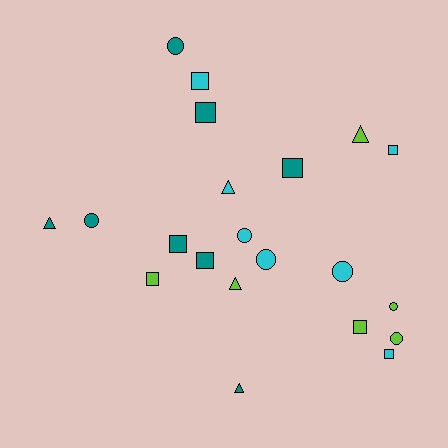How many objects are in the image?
There are 21 objects.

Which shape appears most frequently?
Square, with 9 objects.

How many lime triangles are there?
There are 2 lime triangles.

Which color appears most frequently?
Teal, with 8 objects.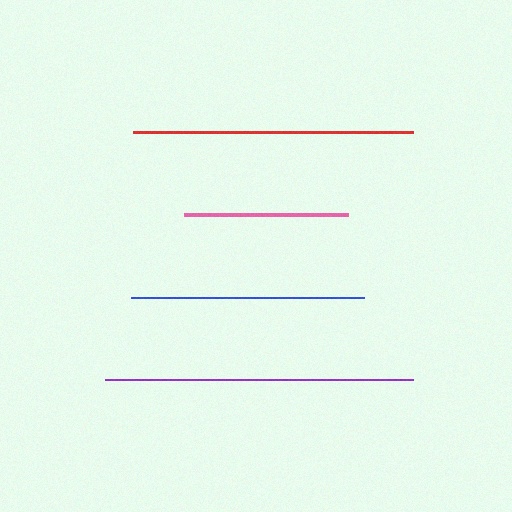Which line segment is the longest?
The purple line is the longest at approximately 308 pixels.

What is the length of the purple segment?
The purple segment is approximately 308 pixels long.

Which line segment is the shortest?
The pink line is the shortest at approximately 164 pixels.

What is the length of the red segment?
The red segment is approximately 280 pixels long.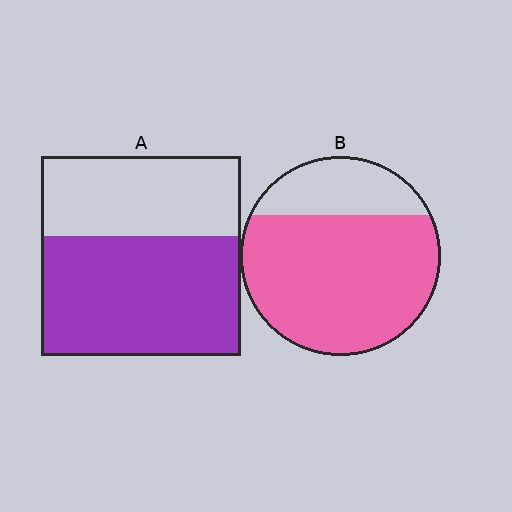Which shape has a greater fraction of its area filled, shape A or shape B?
Shape B.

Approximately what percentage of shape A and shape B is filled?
A is approximately 60% and B is approximately 75%.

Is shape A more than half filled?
Yes.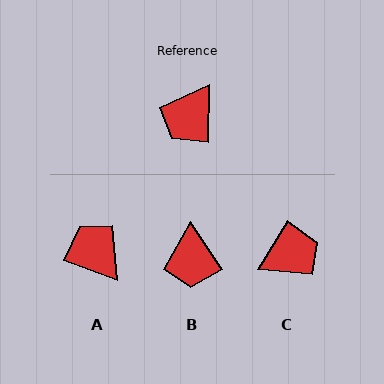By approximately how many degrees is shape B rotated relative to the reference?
Approximately 36 degrees counter-clockwise.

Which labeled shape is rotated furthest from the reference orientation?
C, about 150 degrees away.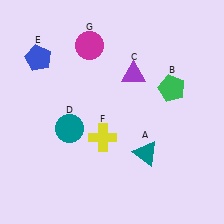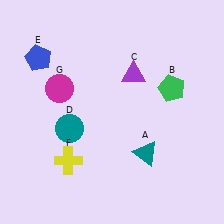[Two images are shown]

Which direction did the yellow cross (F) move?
The yellow cross (F) moved left.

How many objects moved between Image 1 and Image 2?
2 objects moved between the two images.